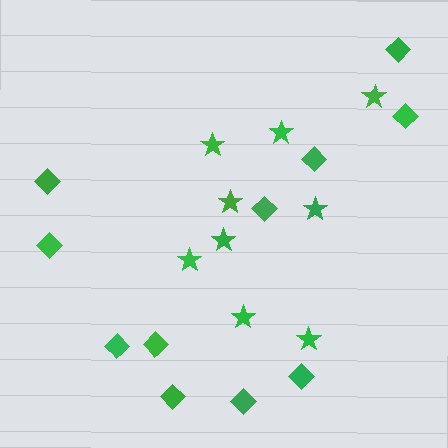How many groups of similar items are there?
There are 2 groups: one group of stars (9) and one group of diamonds (11).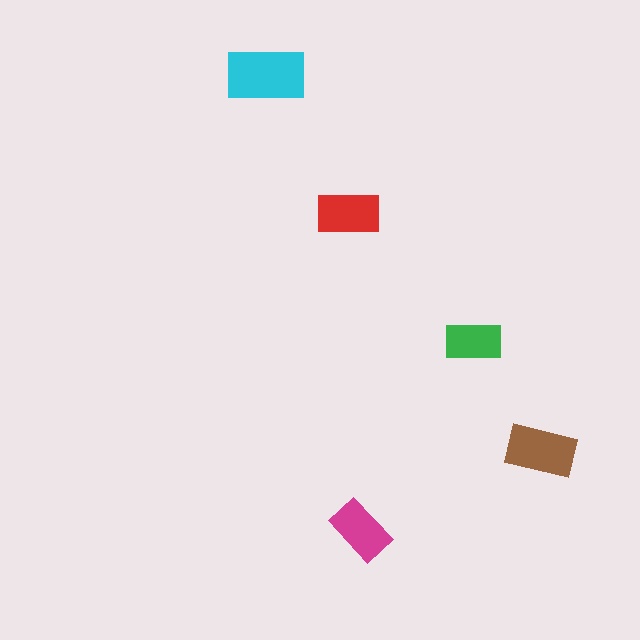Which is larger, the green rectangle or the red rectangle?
The red one.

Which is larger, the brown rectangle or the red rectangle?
The brown one.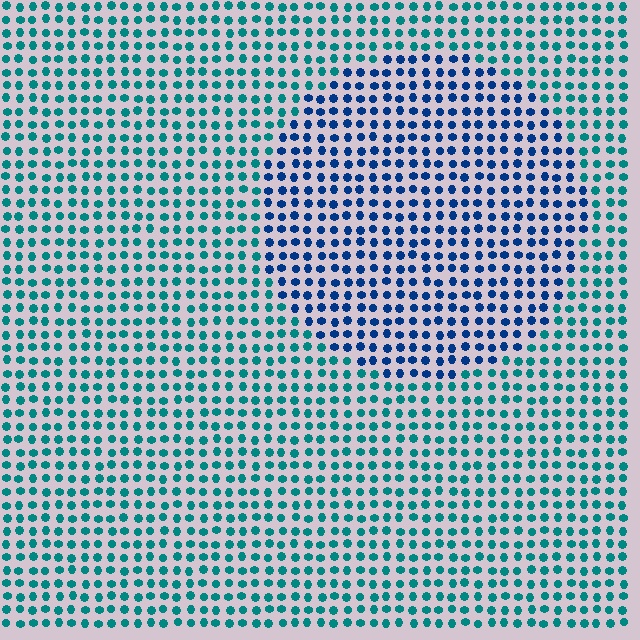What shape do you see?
I see a circle.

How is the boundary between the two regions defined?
The boundary is defined purely by a slight shift in hue (about 38 degrees). Spacing, size, and orientation are identical on both sides.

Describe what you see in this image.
The image is filled with small teal elements in a uniform arrangement. A circle-shaped region is visible where the elements are tinted to a slightly different hue, forming a subtle color boundary.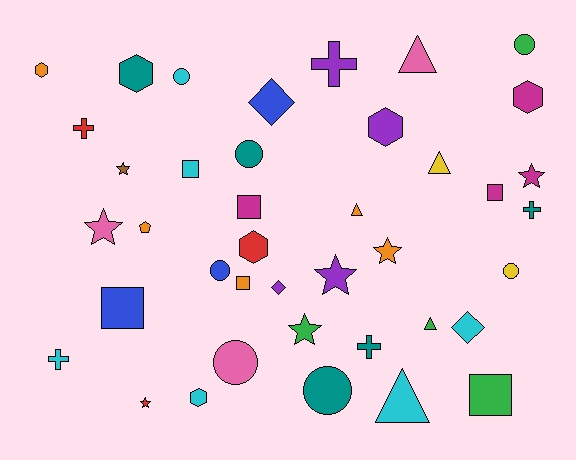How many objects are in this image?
There are 40 objects.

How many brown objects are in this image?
There is 1 brown object.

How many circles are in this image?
There are 7 circles.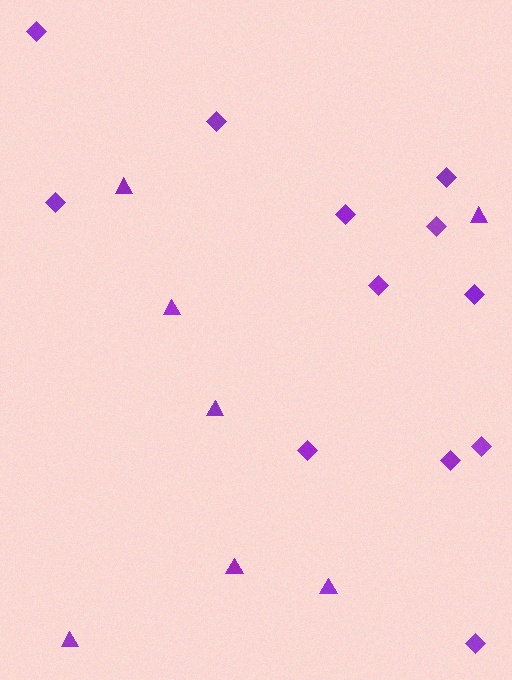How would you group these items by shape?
There are 2 groups: one group of triangles (7) and one group of diamonds (12).